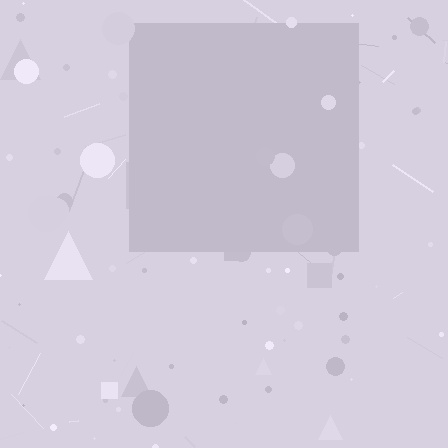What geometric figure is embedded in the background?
A square is embedded in the background.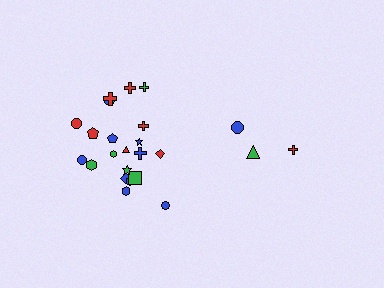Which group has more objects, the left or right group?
The left group.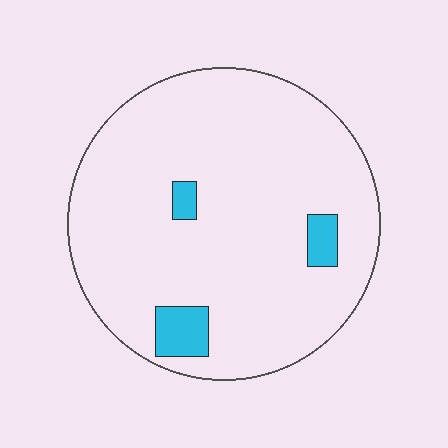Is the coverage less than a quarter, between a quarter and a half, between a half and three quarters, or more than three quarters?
Less than a quarter.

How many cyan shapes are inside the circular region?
3.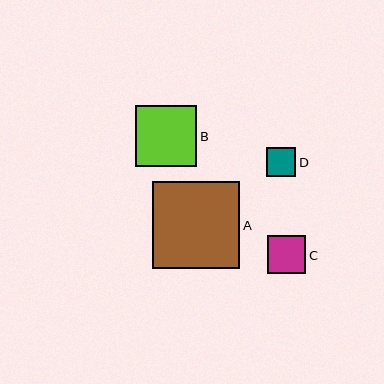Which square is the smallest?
Square D is the smallest with a size of approximately 29 pixels.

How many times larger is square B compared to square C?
Square B is approximately 1.6 times the size of square C.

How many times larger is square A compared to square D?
Square A is approximately 3.0 times the size of square D.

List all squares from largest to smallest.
From largest to smallest: A, B, C, D.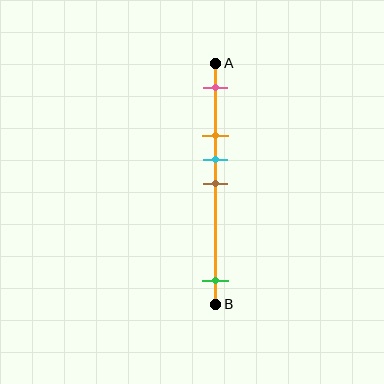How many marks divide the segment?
There are 5 marks dividing the segment.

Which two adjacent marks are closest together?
The cyan and brown marks are the closest adjacent pair.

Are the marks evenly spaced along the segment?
No, the marks are not evenly spaced.